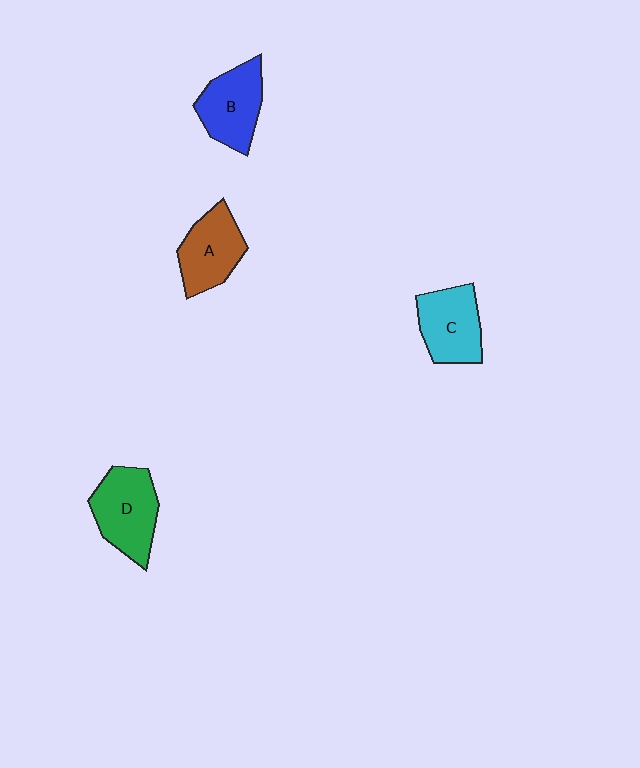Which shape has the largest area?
Shape D (green).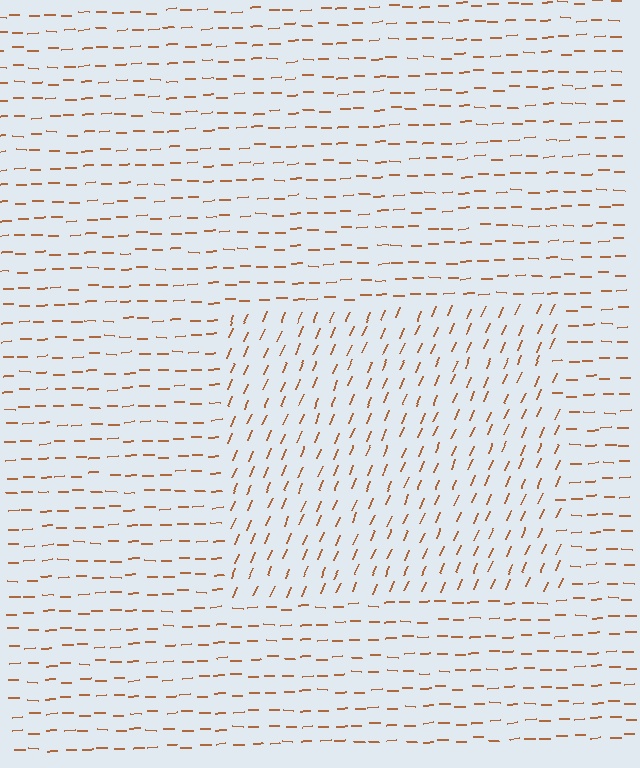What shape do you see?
I see a rectangle.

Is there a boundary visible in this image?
Yes, there is a texture boundary formed by a change in line orientation.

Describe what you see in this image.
The image is filled with small brown line segments. A rectangle region in the image has lines oriented differently from the surrounding lines, creating a visible texture boundary.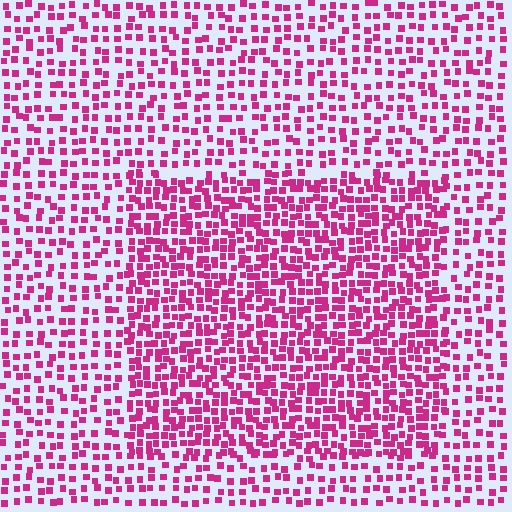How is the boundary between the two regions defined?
The boundary is defined by a change in element density (approximately 1.8x ratio). All elements are the same color, size, and shape.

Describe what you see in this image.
The image contains small magenta elements arranged at two different densities. A rectangle-shaped region is visible where the elements are more densely packed than the surrounding area.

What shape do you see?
I see a rectangle.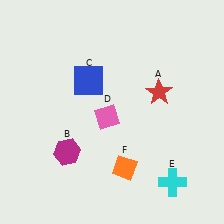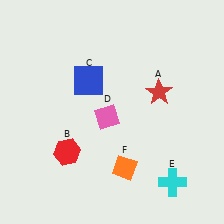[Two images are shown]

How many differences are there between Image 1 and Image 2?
There is 1 difference between the two images.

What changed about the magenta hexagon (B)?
In Image 1, B is magenta. In Image 2, it changed to red.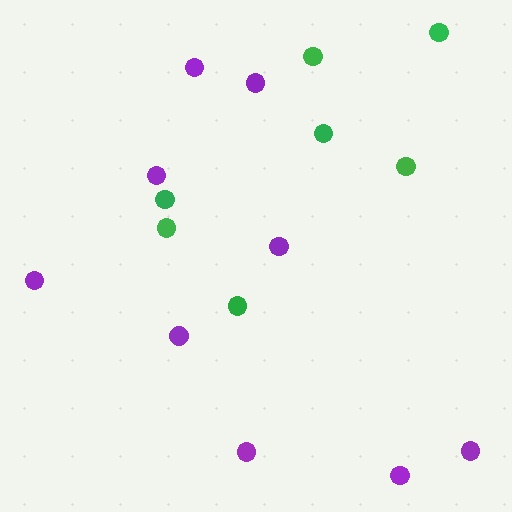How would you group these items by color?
There are 2 groups: one group of purple circles (9) and one group of green circles (7).